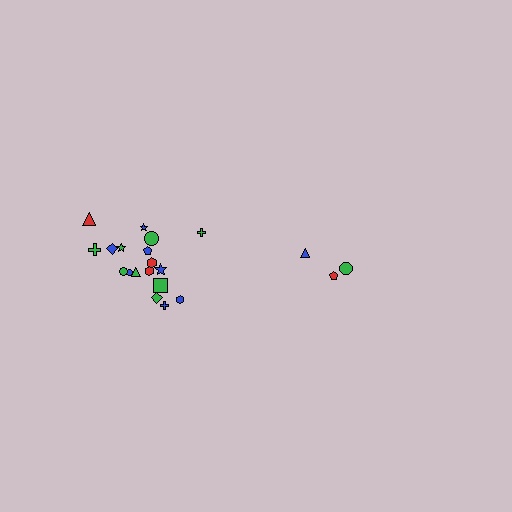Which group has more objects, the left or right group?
The left group.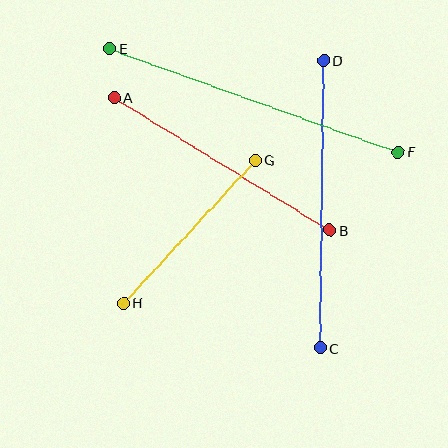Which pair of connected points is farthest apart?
Points E and F are farthest apart.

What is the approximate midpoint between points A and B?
The midpoint is at approximately (222, 164) pixels.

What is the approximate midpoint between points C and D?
The midpoint is at approximately (322, 204) pixels.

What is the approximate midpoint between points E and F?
The midpoint is at approximately (254, 100) pixels.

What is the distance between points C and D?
The distance is approximately 287 pixels.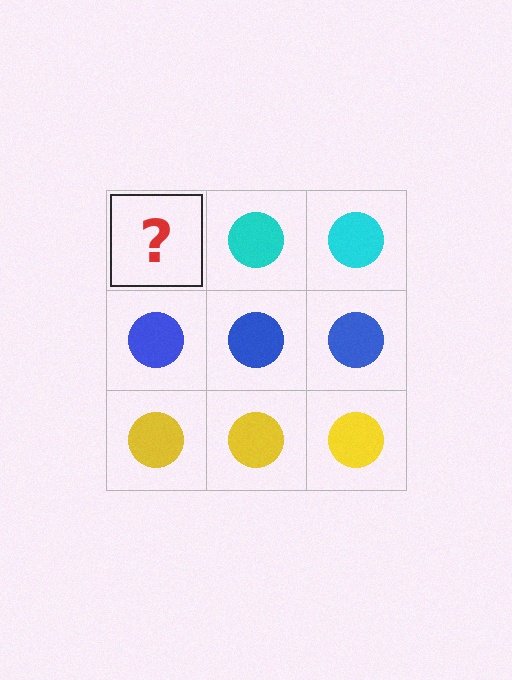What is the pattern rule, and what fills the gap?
The rule is that each row has a consistent color. The gap should be filled with a cyan circle.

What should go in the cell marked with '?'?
The missing cell should contain a cyan circle.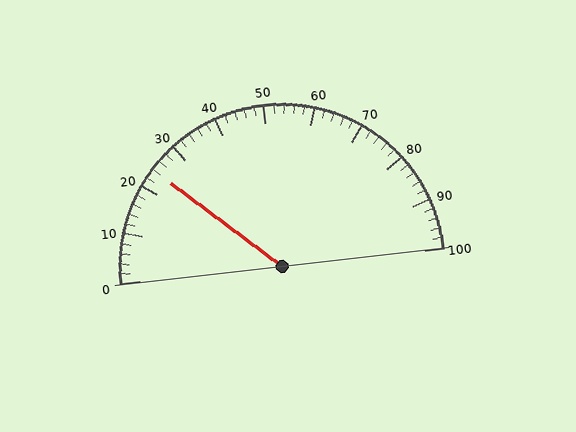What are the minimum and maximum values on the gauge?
The gauge ranges from 0 to 100.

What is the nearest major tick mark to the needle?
The nearest major tick mark is 20.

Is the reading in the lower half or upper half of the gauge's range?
The reading is in the lower half of the range (0 to 100).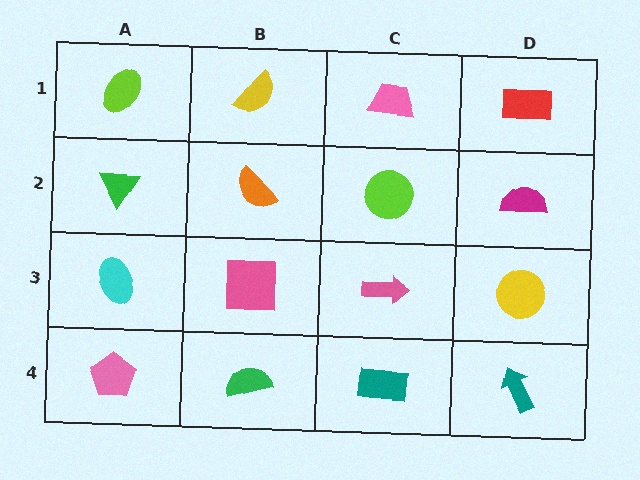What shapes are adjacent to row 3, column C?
A lime circle (row 2, column C), a teal rectangle (row 4, column C), a pink square (row 3, column B), a yellow circle (row 3, column D).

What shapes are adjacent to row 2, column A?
A lime ellipse (row 1, column A), a cyan ellipse (row 3, column A), an orange semicircle (row 2, column B).